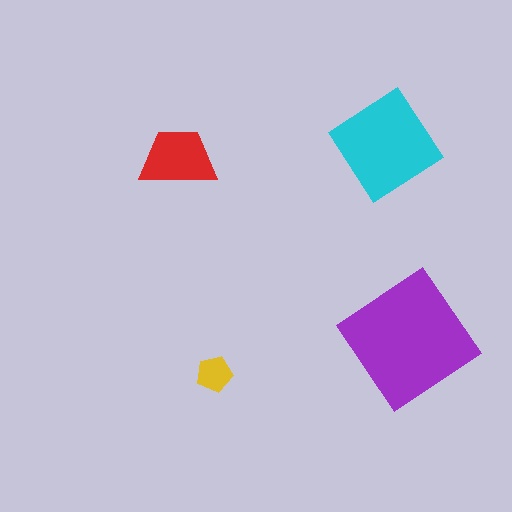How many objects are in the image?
There are 4 objects in the image.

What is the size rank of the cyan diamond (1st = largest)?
2nd.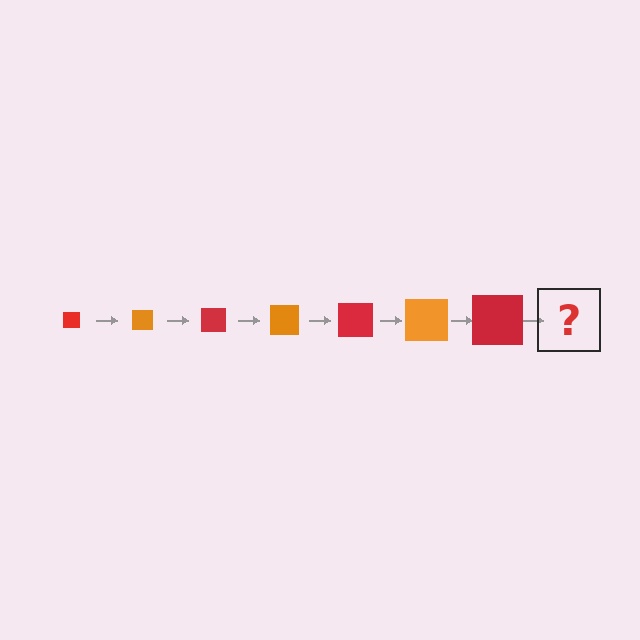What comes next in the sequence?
The next element should be an orange square, larger than the previous one.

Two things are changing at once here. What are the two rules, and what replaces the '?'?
The two rules are that the square grows larger each step and the color cycles through red and orange. The '?' should be an orange square, larger than the previous one.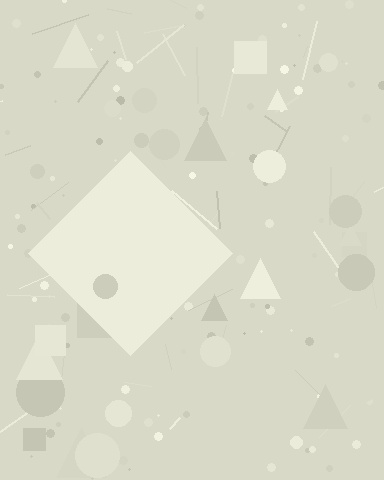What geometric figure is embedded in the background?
A diamond is embedded in the background.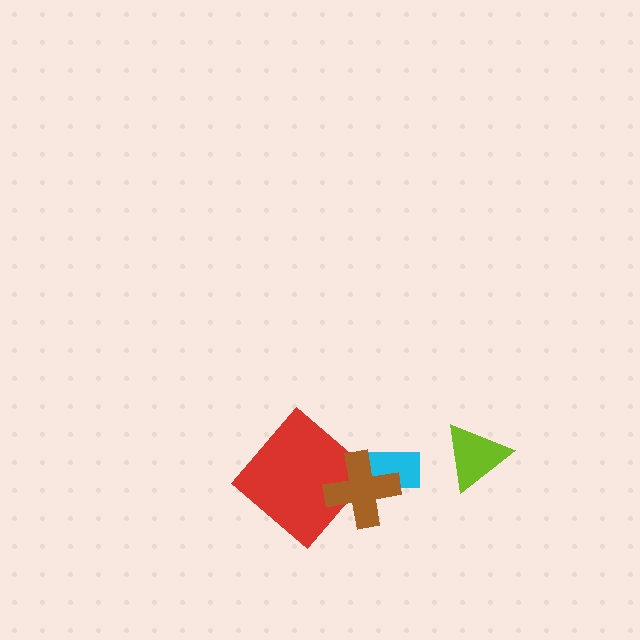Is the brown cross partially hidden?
No, no other shape covers it.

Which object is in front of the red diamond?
The brown cross is in front of the red diamond.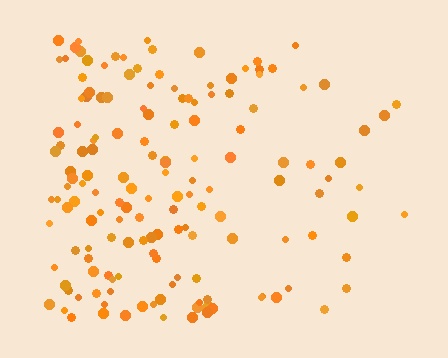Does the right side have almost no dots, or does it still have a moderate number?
Still a moderate number, just noticeably fewer than the left.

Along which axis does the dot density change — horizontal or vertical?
Horizontal.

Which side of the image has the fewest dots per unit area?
The right.